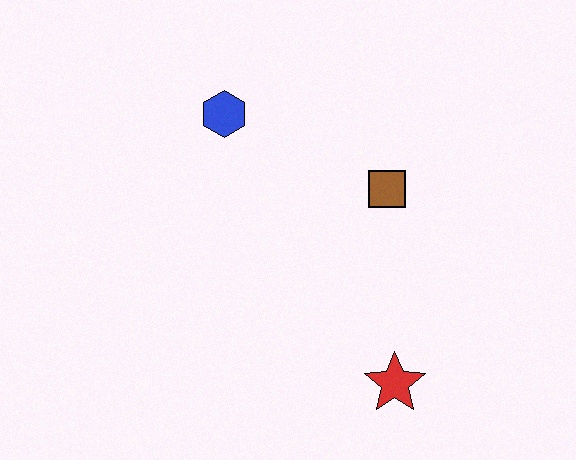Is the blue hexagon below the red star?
No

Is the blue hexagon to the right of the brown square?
No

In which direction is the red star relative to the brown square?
The red star is below the brown square.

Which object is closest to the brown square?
The blue hexagon is closest to the brown square.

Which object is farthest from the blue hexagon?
The red star is farthest from the blue hexagon.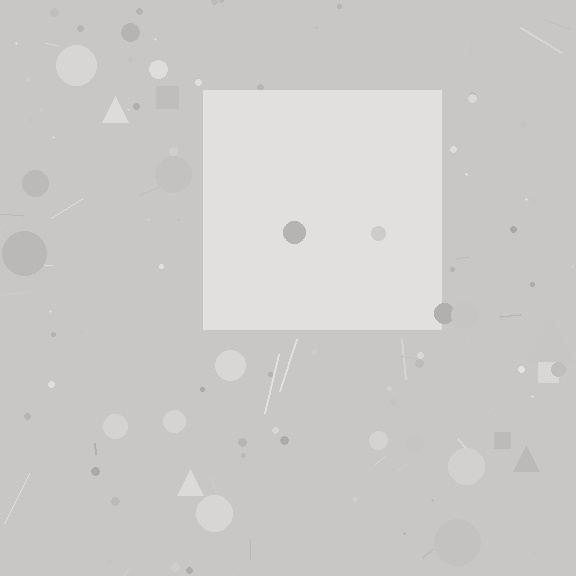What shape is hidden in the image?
A square is hidden in the image.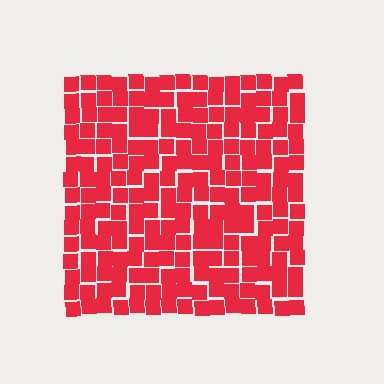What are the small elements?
The small elements are squares.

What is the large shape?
The large shape is a square.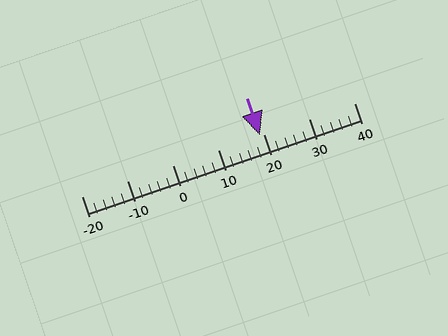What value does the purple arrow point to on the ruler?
The purple arrow points to approximately 19.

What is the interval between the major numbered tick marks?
The major tick marks are spaced 10 units apart.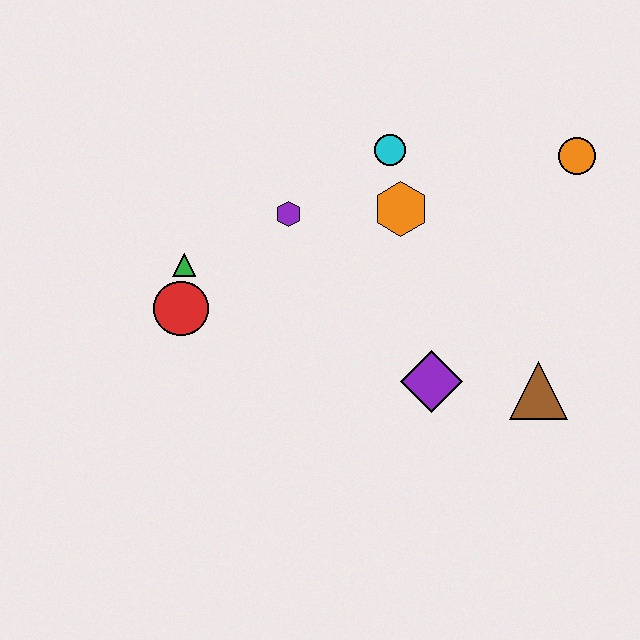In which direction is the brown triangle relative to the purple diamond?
The brown triangle is to the right of the purple diamond.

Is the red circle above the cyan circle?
No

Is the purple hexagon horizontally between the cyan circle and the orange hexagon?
No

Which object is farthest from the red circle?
The orange circle is farthest from the red circle.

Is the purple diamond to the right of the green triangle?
Yes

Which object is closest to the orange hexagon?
The cyan circle is closest to the orange hexagon.